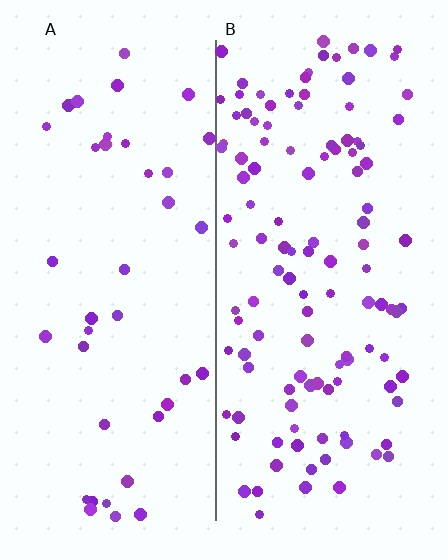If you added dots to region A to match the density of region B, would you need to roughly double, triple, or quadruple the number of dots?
Approximately triple.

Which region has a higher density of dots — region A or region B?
B (the right).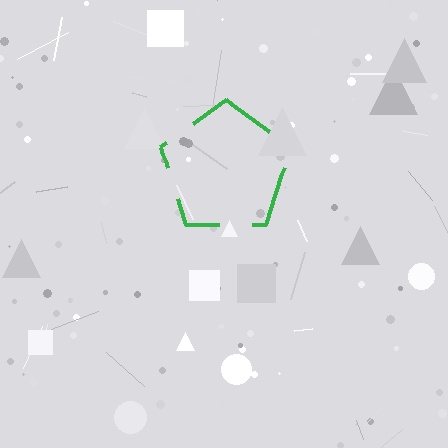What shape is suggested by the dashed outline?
The dashed outline suggests a pentagon.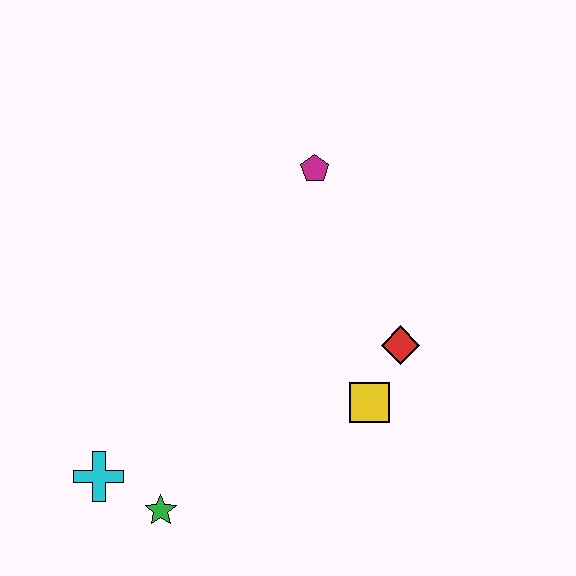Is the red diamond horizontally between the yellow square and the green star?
No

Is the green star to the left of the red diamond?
Yes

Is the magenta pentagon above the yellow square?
Yes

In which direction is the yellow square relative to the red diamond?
The yellow square is below the red diamond.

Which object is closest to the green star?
The cyan cross is closest to the green star.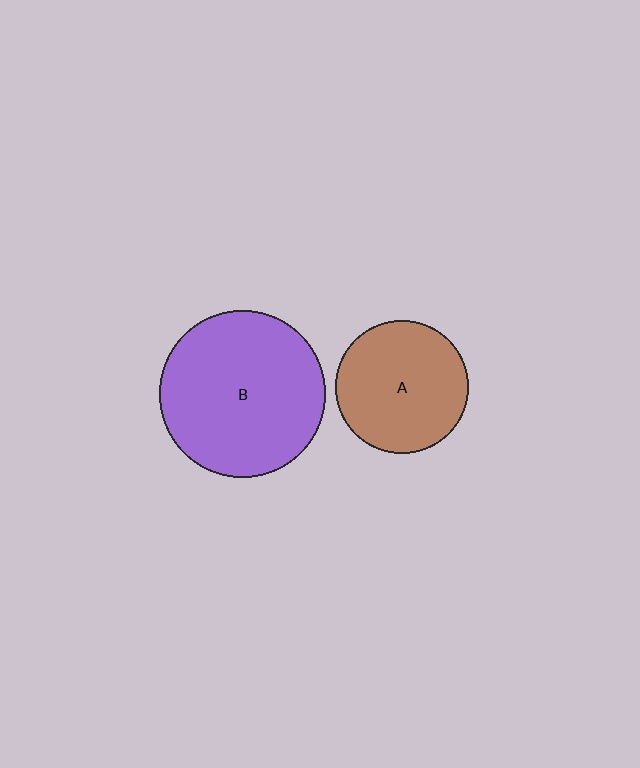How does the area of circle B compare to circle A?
Approximately 1.6 times.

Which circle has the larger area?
Circle B (purple).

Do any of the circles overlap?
No, none of the circles overlap.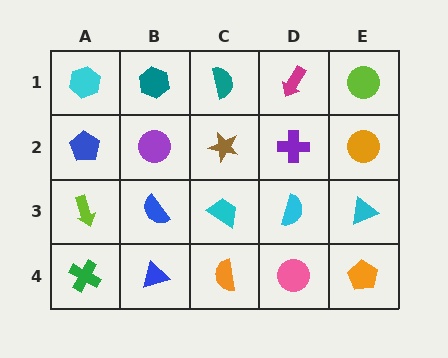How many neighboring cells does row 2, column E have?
3.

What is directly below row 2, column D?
A cyan semicircle.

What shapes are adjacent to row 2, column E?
A lime circle (row 1, column E), a cyan triangle (row 3, column E), a purple cross (row 2, column D).